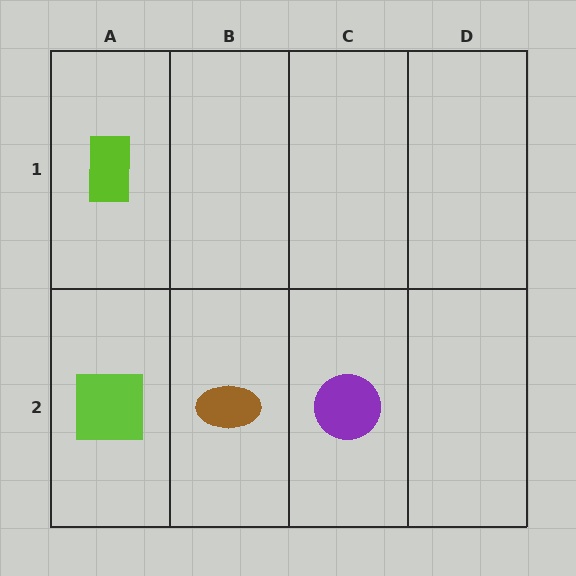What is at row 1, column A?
A lime rectangle.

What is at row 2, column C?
A purple circle.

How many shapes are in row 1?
1 shape.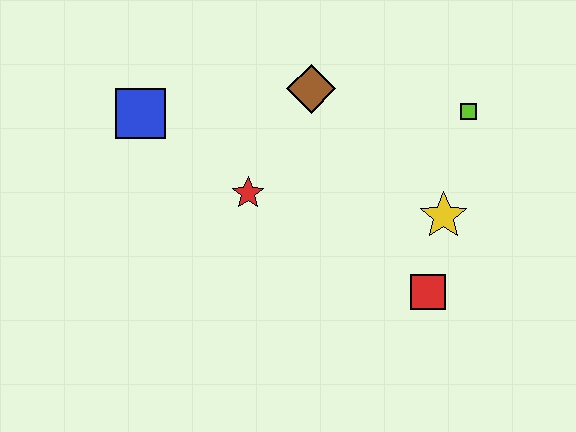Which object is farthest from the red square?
The blue square is farthest from the red square.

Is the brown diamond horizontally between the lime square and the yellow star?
No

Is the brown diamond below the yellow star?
No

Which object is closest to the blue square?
The red star is closest to the blue square.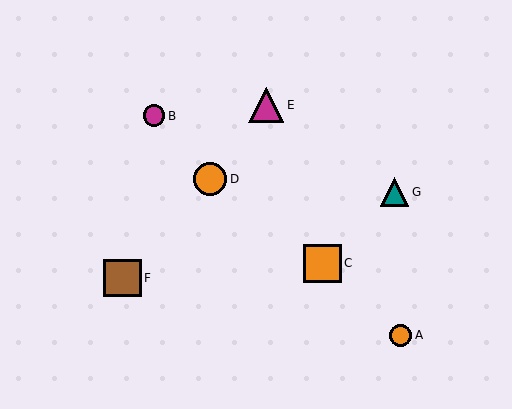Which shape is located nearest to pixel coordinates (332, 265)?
The orange square (labeled C) at (322, 263) is nearest to that location.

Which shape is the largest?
The orange square (labeled C) is the largest.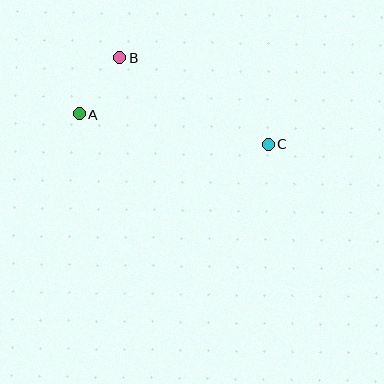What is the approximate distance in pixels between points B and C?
The distance between B and C is approximately 172 pixels.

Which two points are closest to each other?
Points A and B are closest to each other.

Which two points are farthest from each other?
Points A and C are farthest from each other.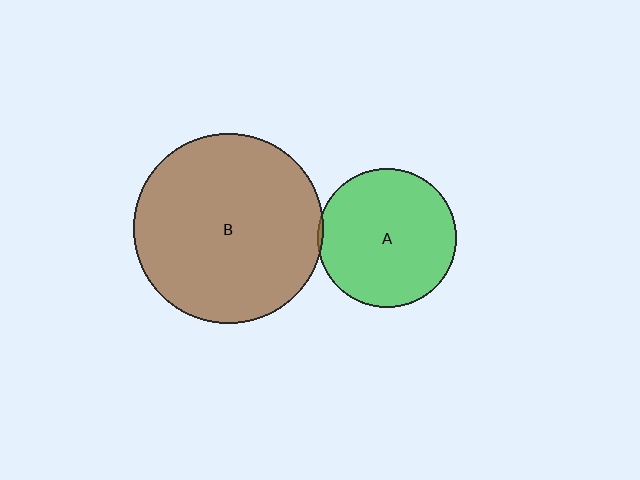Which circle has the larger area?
Circle B (brown).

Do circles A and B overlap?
Yes.